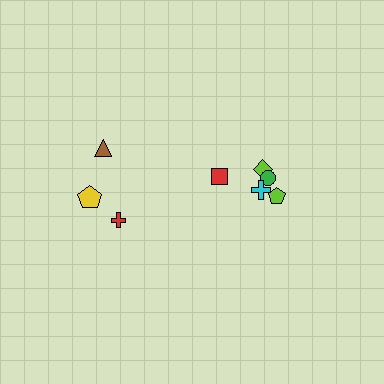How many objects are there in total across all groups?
There are 8 objects.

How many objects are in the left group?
There are 3 objects.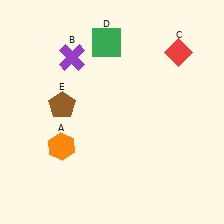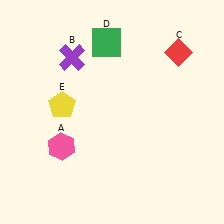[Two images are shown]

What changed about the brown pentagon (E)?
In Image 1, E is brown. In Image 2, it changed to yellow.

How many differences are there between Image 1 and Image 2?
There are 2 differences between the two images.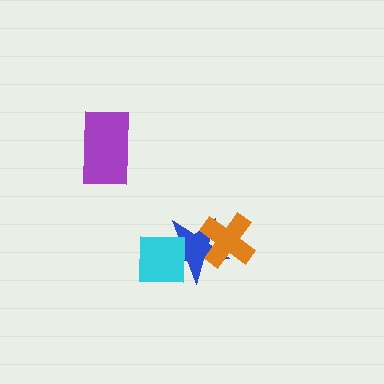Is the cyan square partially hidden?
No, no other shape covers it.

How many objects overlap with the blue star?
2 objects overlap with the blue star.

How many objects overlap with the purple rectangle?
0 objects overlap with the purple rectangle.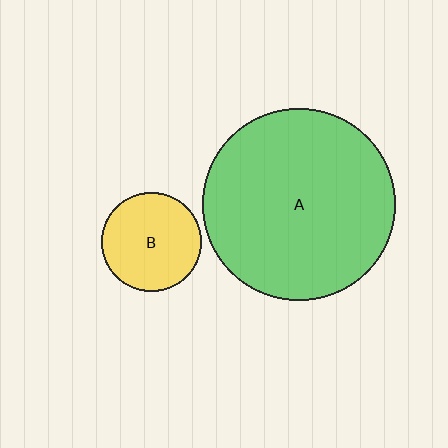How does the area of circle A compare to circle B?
Approximately 3.7 times.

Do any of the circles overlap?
No, none of the circles overlap.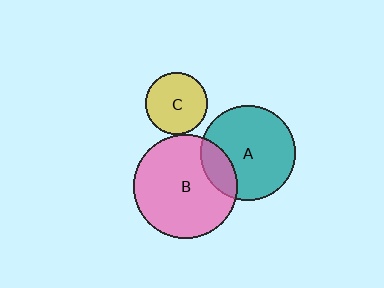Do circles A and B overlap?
Yes.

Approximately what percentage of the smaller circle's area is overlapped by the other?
Approximately 20%.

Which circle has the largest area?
Circle B (pink).